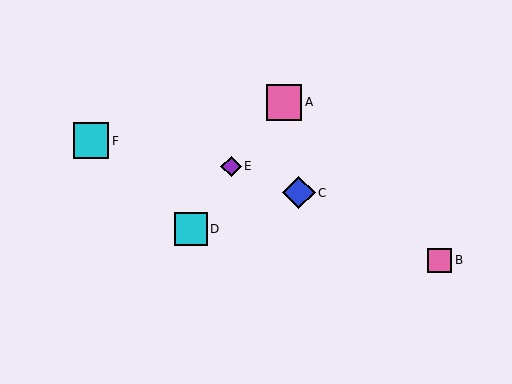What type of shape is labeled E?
Shape E is a purple diamond.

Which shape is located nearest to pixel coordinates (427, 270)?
The pink square (labeled B) at (440, 260) is nearest to that location.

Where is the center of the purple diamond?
The center of the purple diamond is at (231, 166).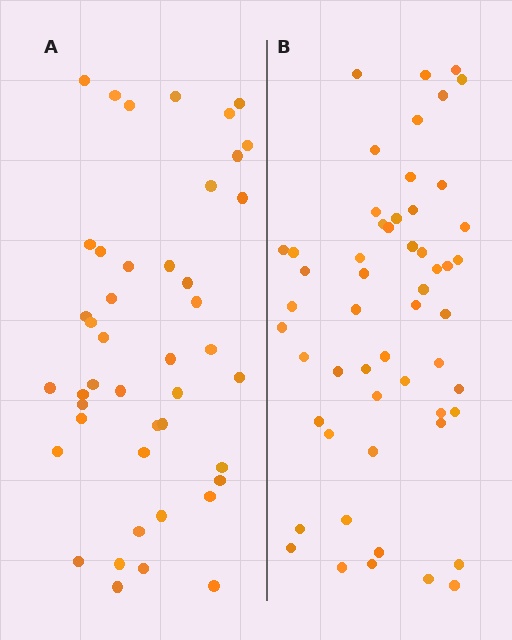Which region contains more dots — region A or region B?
Region B (the right region) has more dots.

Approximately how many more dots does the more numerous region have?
Region B has roughly 10 or so more dots than region A.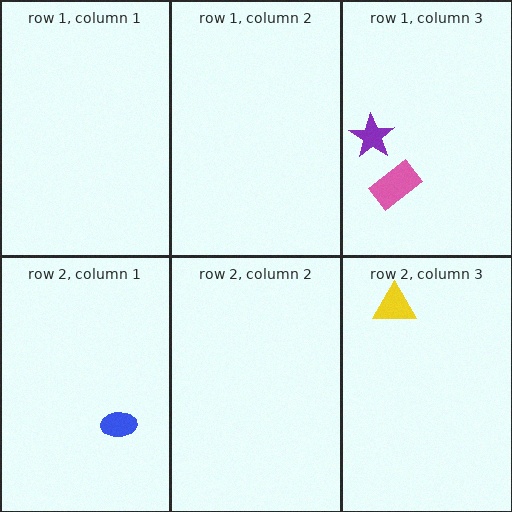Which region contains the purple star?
The row 1, column 3 region.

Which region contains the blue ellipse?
The row 2, column 1 region.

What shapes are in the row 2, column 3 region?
The yellow triangle.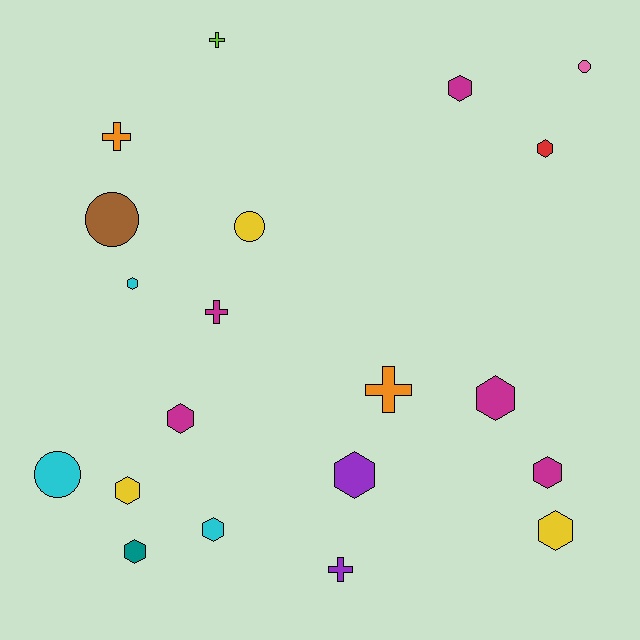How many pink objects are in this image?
There is 1 pink object.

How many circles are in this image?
There are 4 circles.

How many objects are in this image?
There are 20 objects.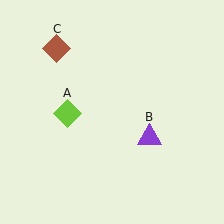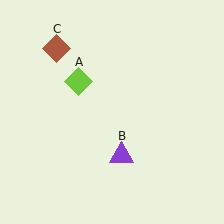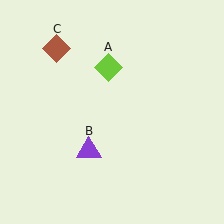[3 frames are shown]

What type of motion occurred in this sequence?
The lime diamond (object A), purple triangle (object B) rotated clockwise around the center of the scene.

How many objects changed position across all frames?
2 objects changed position: lime diamond (object A), purple triangle (object B).